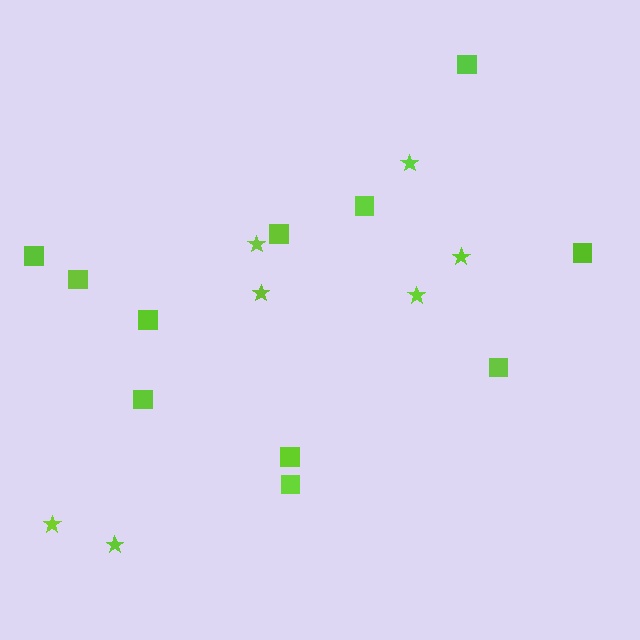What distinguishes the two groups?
There are 2 groups: one group of stars (7) and one group of squares (11).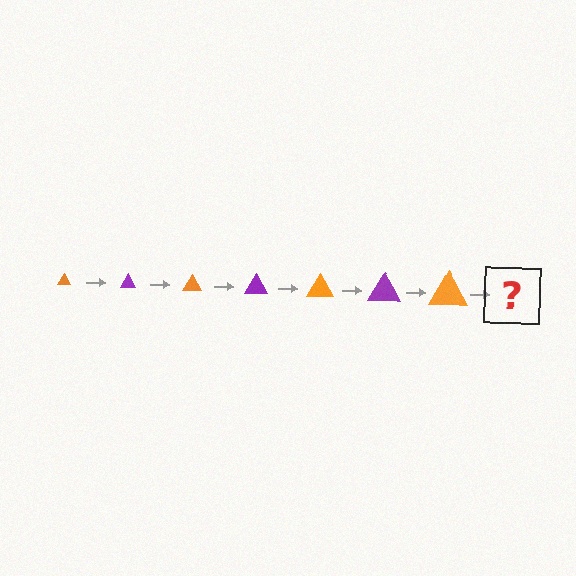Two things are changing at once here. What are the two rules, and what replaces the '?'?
The two rules are that the triangle grows larger each step and the color cycles through orange and purple. The '?' should be a purple triangle, larger than the previous one.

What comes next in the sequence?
The next element should be a purple triangle, larger than the previous one.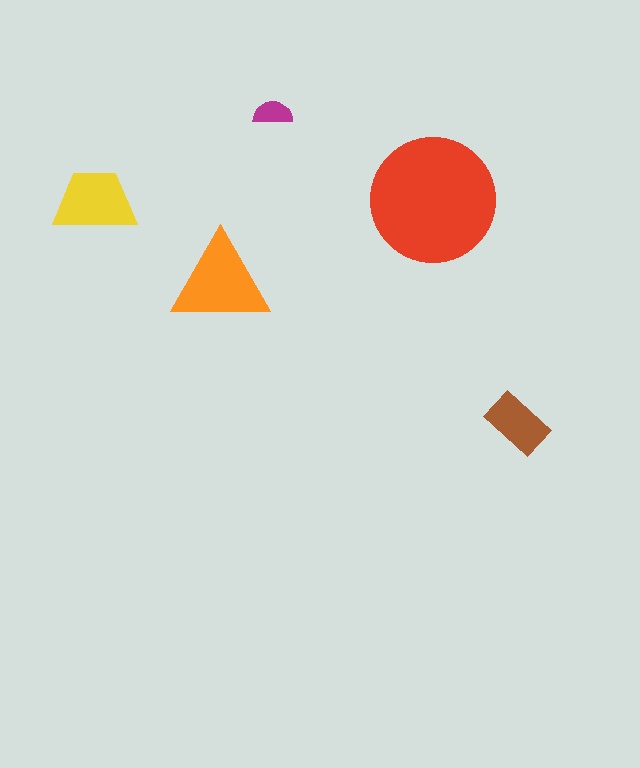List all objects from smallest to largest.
The magenta semicircle, the brown rectangle, the yellow trapezoid, the orange triangle, the red circle.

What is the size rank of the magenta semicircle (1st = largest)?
5th.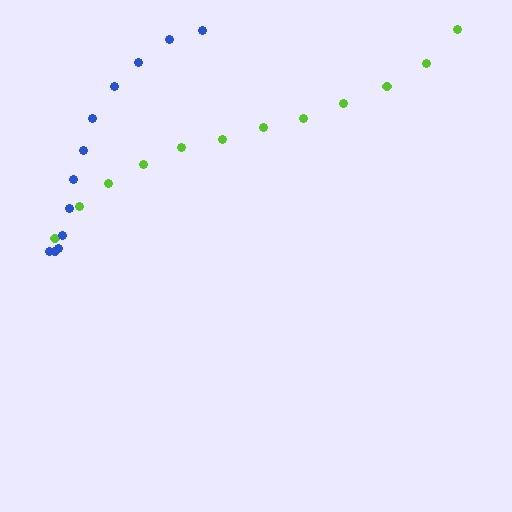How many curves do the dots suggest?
There are 2 distinct paths.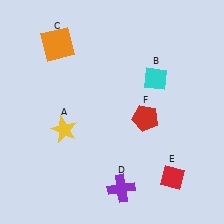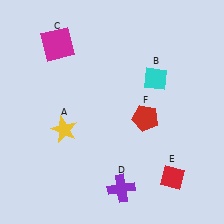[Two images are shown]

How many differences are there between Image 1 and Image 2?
There is 1 difference between the two images.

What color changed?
The square (C) changed from orange in Image 1 to magenta in Image 2.